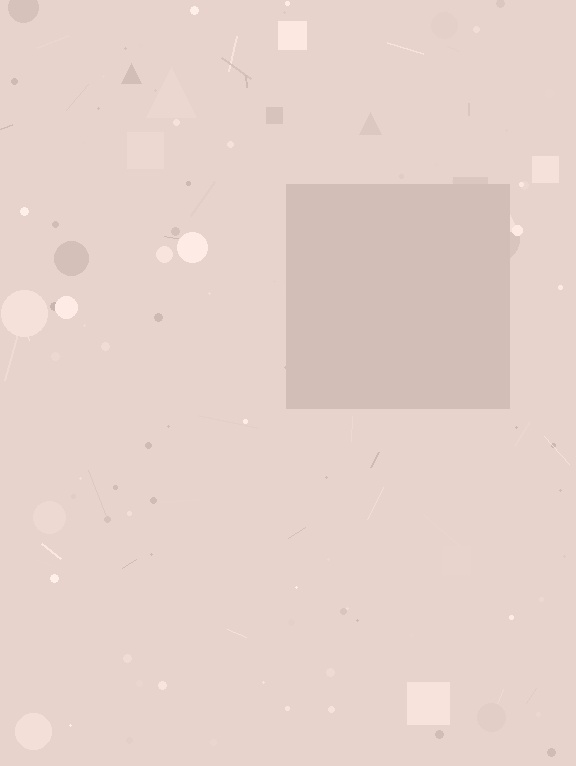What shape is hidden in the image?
A square is hidden in the image.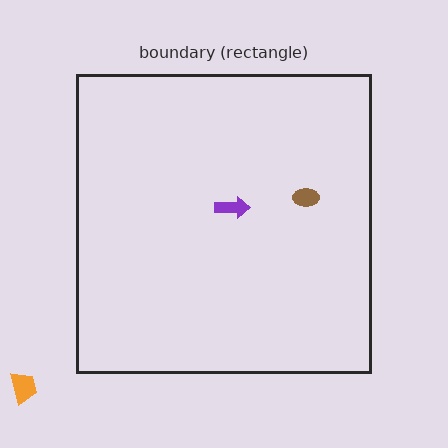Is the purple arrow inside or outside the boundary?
Inside.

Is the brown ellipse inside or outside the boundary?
Inside.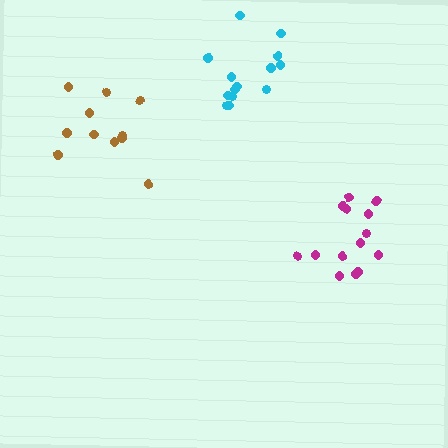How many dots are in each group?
Group 1: 14 dots, Group 2: 11 dots, Group 3: 14 dots (39 total).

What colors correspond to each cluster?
The clusters are colored: magenta, brown, cyan.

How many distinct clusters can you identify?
There are 3 distinct clusters.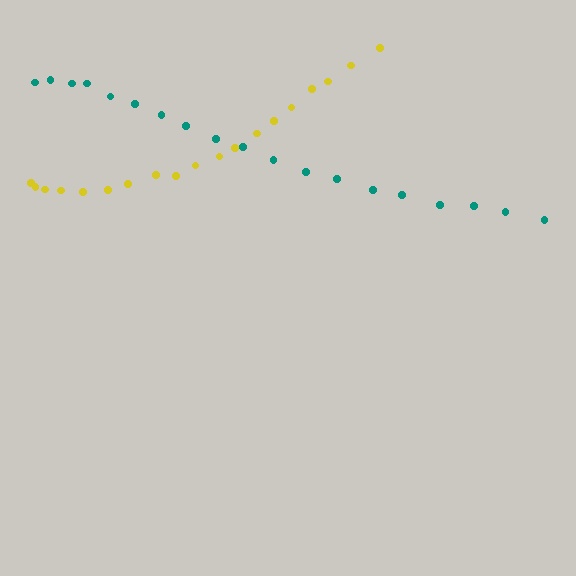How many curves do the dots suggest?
There are 2 distinct paths.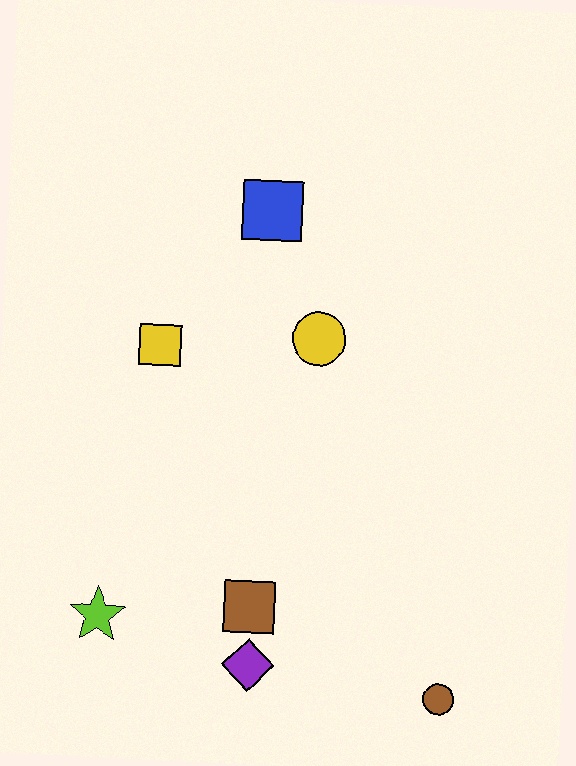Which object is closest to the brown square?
The purple diamond is closest to the brown square.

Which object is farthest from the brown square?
The blue square is farthest from the brown square.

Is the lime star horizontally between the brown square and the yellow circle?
No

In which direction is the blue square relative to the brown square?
The blue square is above the brown square.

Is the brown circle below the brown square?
Yes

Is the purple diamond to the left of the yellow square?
No